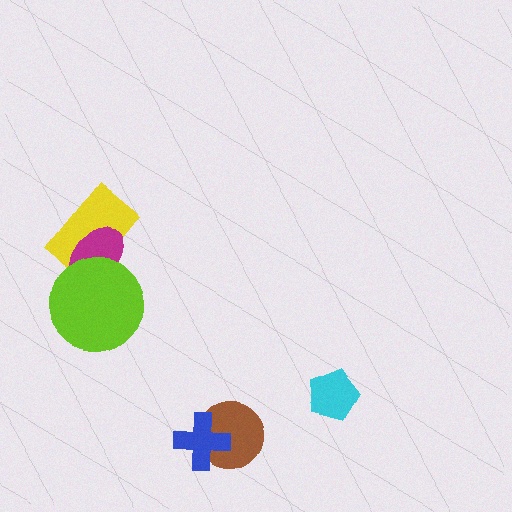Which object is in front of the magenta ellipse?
The lime circle is in front of the magenta ellipse.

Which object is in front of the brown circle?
The blue cross is in front of the brown circle.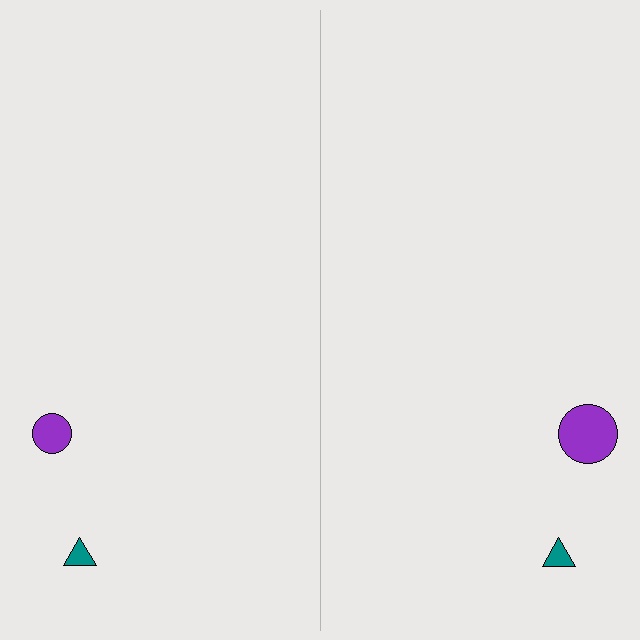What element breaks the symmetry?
The purple circle on the right side has a different size than its mirror counterpart.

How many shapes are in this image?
There are 4 shapes in this image.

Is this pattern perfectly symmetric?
No, the pattern is not perfectly symmetric. The purple circle on the right side has a different size than its mirror counterpart.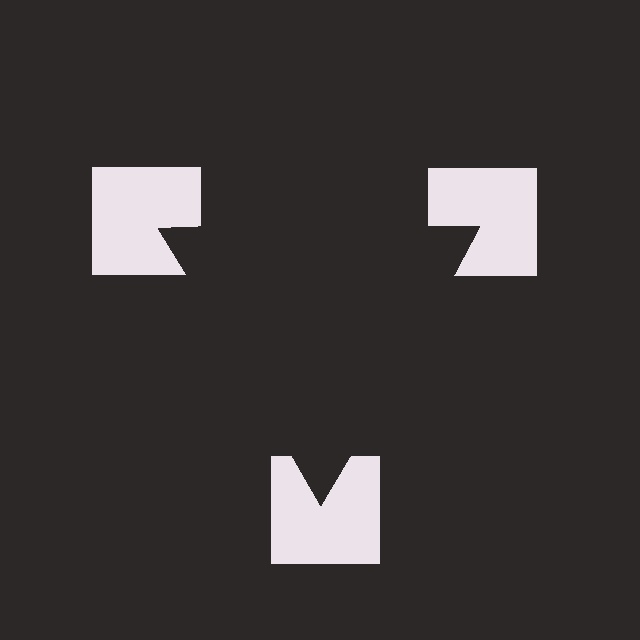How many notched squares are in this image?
There are 3 — one at each vertex of the illusory triangle.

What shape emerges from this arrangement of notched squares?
An illusory triangle — its edges are inferred from the aligned wedge cuts in the notched squares, not physically drawn.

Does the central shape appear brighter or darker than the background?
It typically appears slightly darker than the background, even though no actual brightness change is drawn.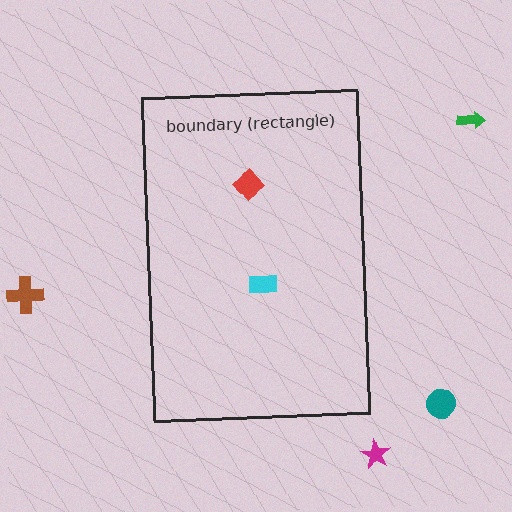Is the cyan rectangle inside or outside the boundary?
Inside.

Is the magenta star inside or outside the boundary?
Outside.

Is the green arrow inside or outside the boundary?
Outside.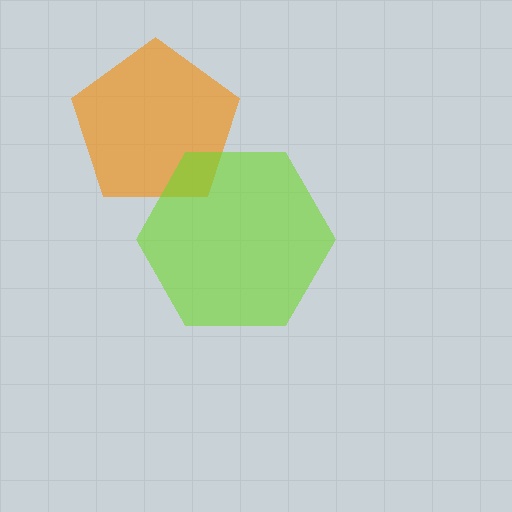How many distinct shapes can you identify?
There are 2 distinct shapes: an orange pentagon, a lime hexagon.